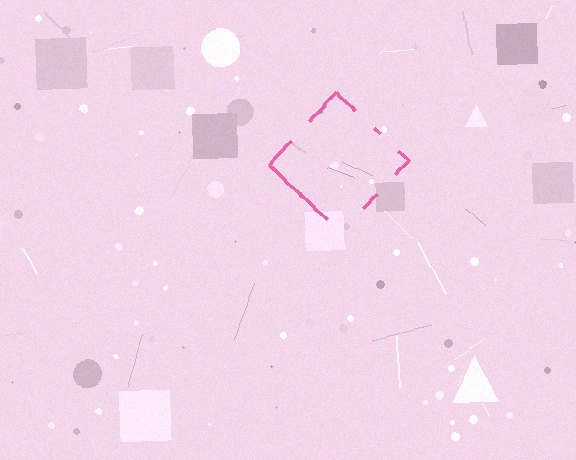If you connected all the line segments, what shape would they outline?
They would outline a diamond.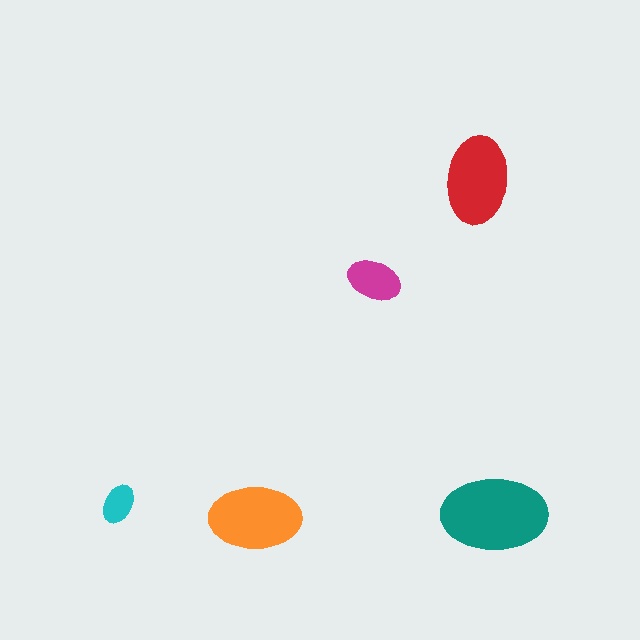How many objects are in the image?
There are 5 objects in the image.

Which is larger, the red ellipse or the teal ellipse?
The teal one.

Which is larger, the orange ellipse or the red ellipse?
The orange one.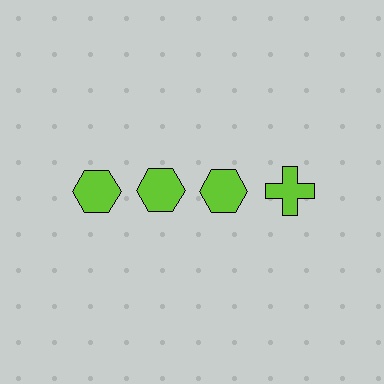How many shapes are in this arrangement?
There are 4 shapes arranged in a grid pattern.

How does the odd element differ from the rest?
It has a different shape: cross instead of hexagon.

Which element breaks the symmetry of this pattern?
The lime cross in the top row, second from right column breaks the symmetry. All other shapes are lime hexagons.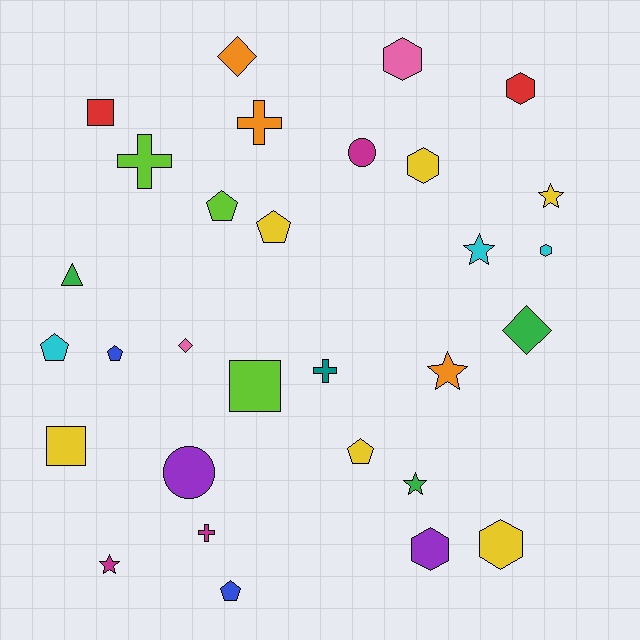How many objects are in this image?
There are 30 objects.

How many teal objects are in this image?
There is 1 teal object.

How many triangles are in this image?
There is 1 triangle.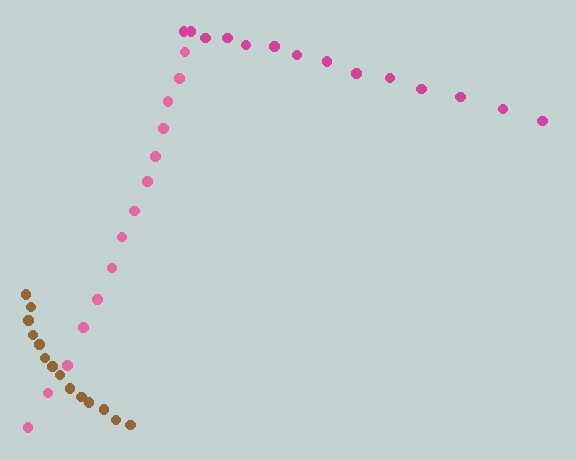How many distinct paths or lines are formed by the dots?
There are 3 distinct paths.